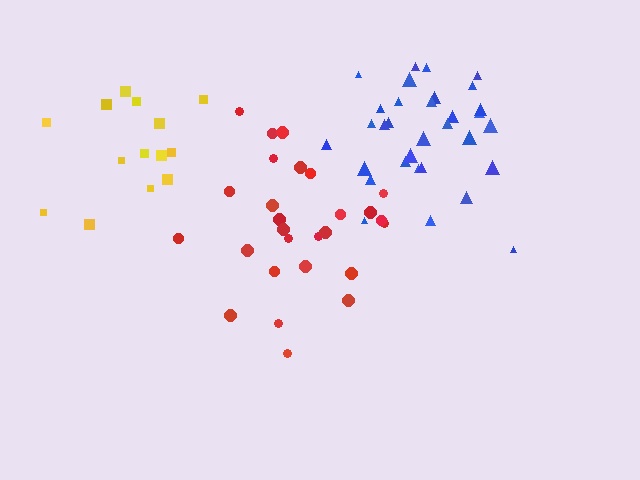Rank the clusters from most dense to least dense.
blue, yellow, red.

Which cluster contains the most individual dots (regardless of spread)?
Blue (32).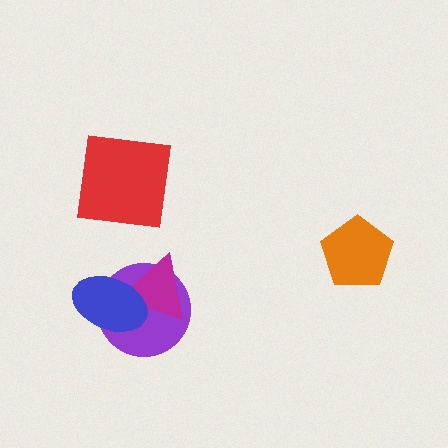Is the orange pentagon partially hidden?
No, no other shape covers it.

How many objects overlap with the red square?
0 objects overlap with the red square.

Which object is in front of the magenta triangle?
The blue ellipse is in front of the magenta triangle.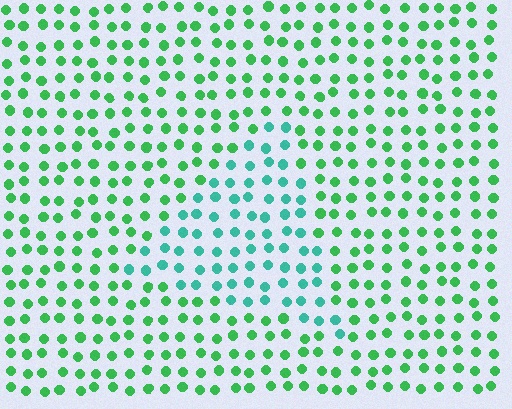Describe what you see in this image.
The image is filled with small green elements in a uniform arrangement. A triangle-shaped region is visible where the elements are tinted to a slightly different hue, forming a subtle color boundary.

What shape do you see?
I see a triangle.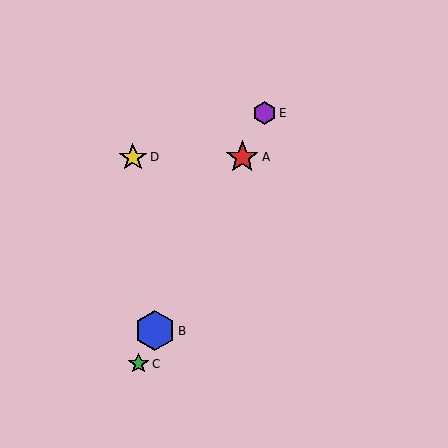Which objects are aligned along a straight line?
Objects A, B, C, E are aligned along a straight line.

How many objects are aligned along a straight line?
4 objects (A, B, C, E) are aligned along a straight line.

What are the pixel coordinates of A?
Object A is at (242, 157).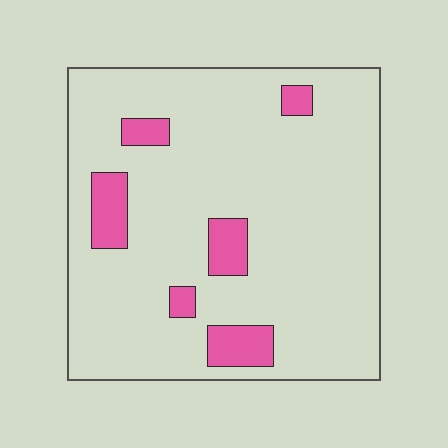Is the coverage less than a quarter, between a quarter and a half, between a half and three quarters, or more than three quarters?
Less than a quarter.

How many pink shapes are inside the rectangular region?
6.